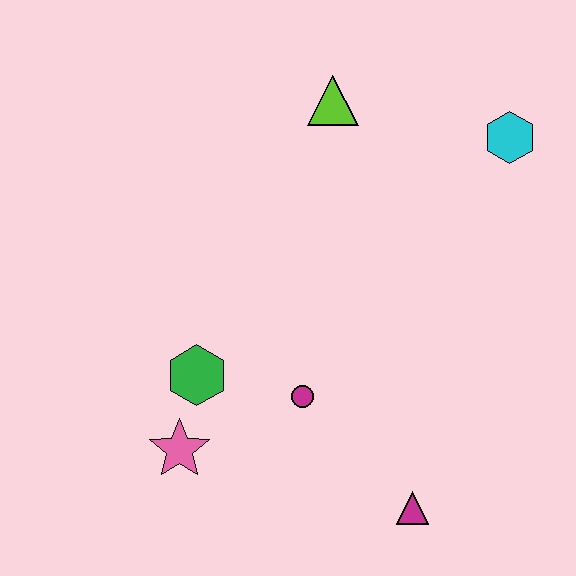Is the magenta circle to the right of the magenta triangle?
No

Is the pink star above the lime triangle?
No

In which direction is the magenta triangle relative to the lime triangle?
The magenta triangle is below the lime triangle.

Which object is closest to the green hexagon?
The pink star is closest to the green hexagon.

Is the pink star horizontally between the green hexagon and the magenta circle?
No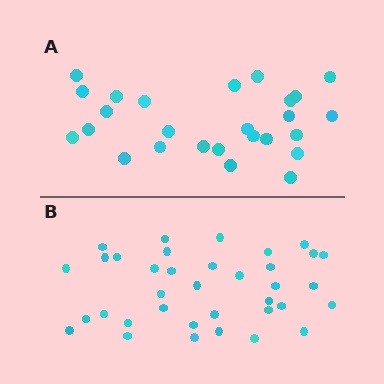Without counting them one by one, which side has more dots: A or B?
Region B (the bottom region) has more dots.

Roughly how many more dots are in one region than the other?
Region B has roughly 10 or so more dots than region A.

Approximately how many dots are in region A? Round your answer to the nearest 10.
About 30 dots. (The exact count is 26, which rounds to 30.)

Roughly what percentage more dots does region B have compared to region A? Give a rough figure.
About 40% more.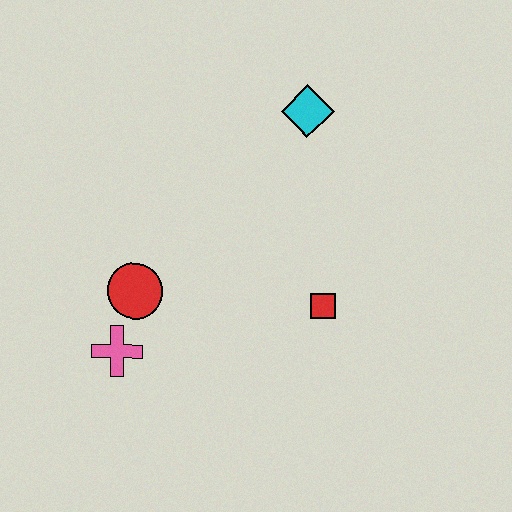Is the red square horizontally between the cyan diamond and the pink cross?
No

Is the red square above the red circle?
No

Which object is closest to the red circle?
The pink cross is closest to the red circle.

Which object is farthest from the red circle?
The cyan diamond is farthest from the red circle.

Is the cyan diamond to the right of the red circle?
Yes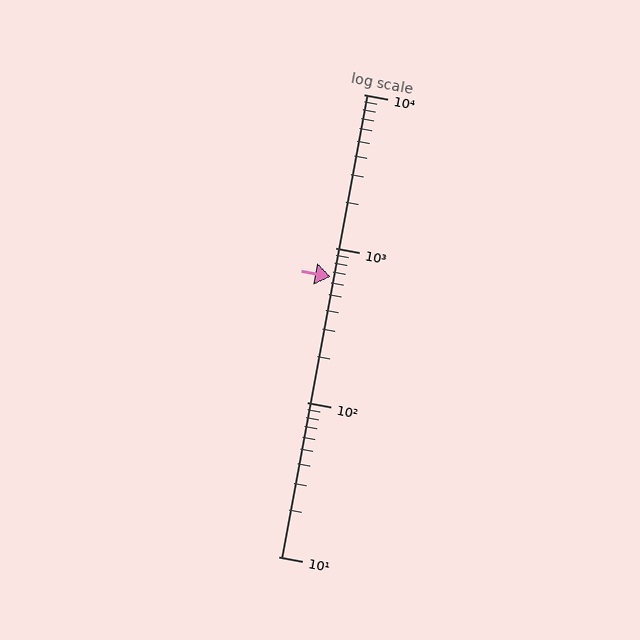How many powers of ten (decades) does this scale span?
The scale spans 3 decades, from 10 to 10000.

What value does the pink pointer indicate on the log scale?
The pointer indicates approximately 650.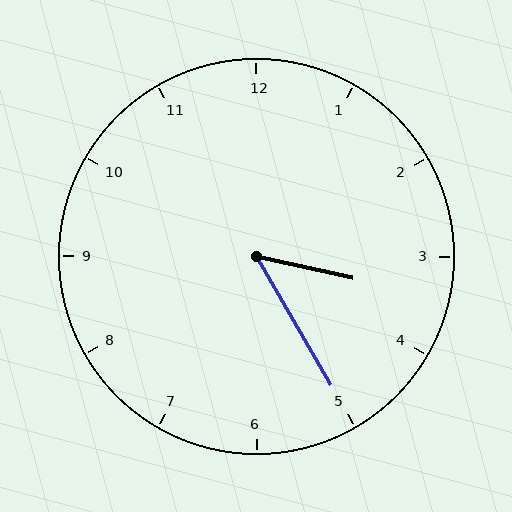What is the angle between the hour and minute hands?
Approximately 48 degrees.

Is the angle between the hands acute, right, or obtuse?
It is acute.